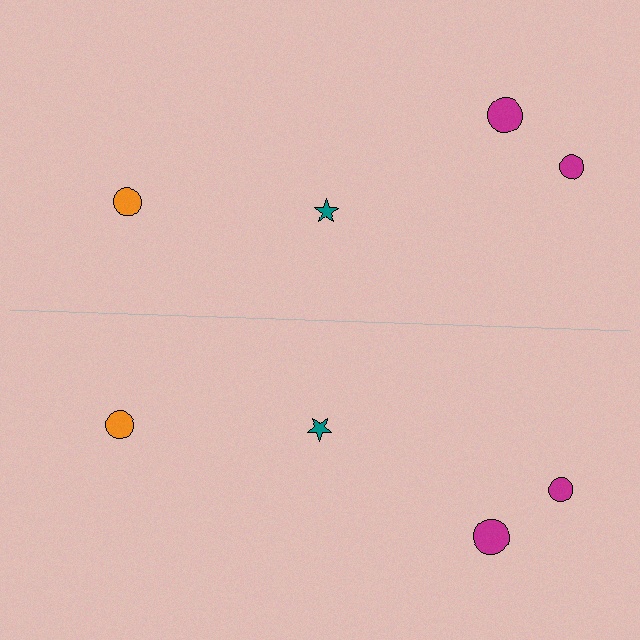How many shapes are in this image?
There are 8 shapes in this image.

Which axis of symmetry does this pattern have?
The pattern has a horizontal axis of symmetry running through the center of the image.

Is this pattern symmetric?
Yes, this pattern has bilateral (reflection) symmetry.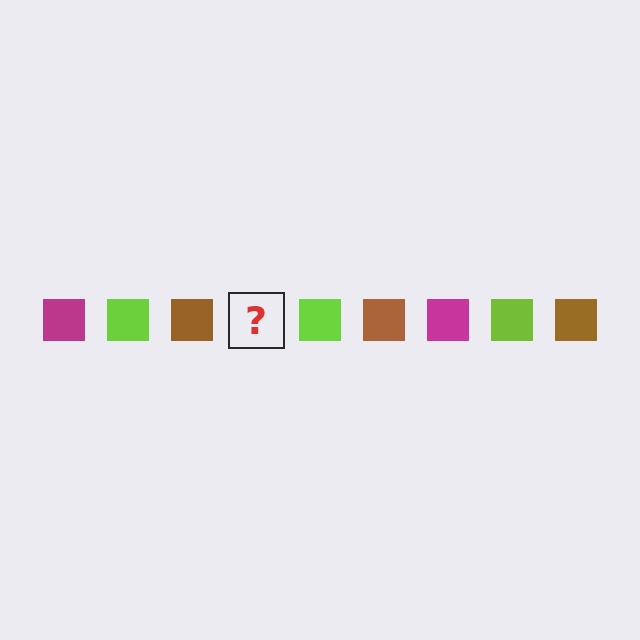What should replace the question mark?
The question mark should be replaced with a magenta square.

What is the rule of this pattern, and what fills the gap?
The rule is that the pattern cycles through magenta, lime, brown squares. The gap should be filled with a magenta square.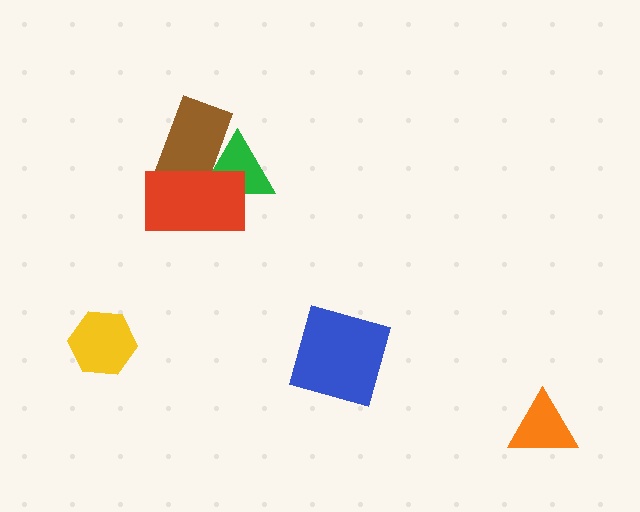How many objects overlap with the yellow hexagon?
0 objects overlap with the yellow hexagon.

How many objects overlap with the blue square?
0 objects overlap with the blue square.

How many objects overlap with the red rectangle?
2 objects overlap with the red rectangle.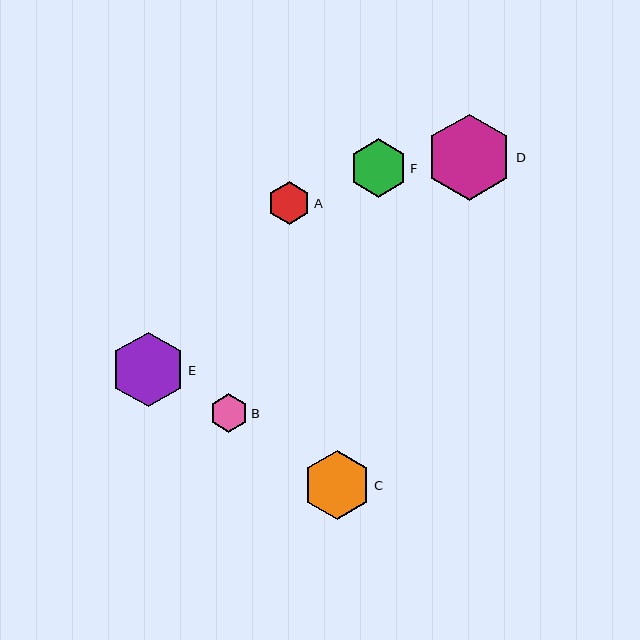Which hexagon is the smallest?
Hexagon B is the smallest with a size of approximately 39 pixels.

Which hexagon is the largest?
Hexagon D is the largest with a size of approximately 86 pixels.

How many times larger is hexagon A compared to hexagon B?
Hexagon A is approximately 1.1 times the size of hexagon B.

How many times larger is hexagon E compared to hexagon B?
Hexagon E is approximately 1.9 times the size of hexagon B.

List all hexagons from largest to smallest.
From largest to smallest: D, E, C, F, A, B.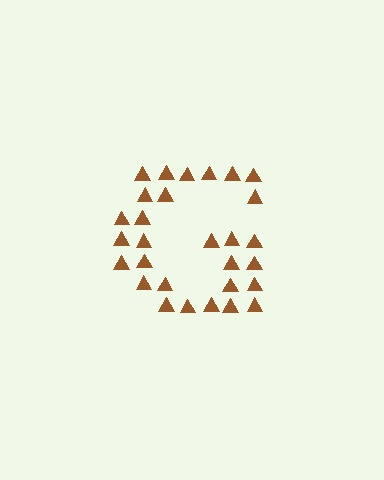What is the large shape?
The large shape is the letter G.